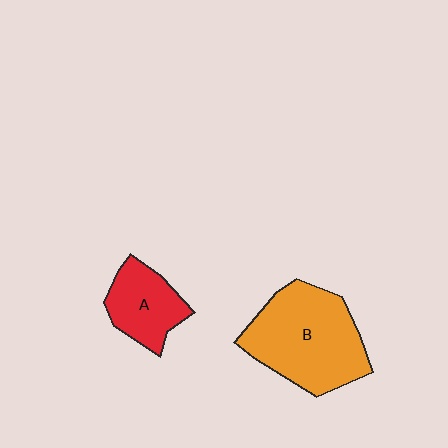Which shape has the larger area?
Shape B (orange).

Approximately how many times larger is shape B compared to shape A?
Approximately 2.0 times.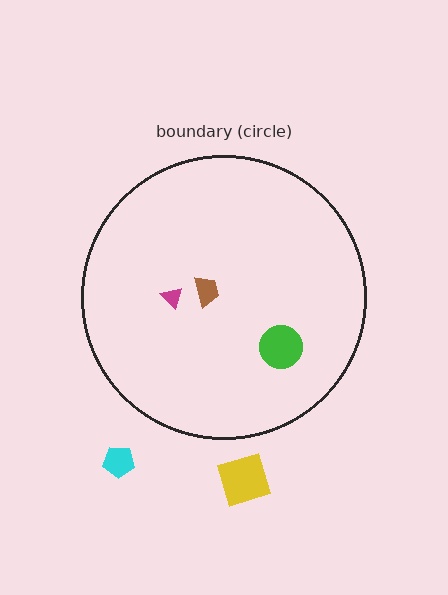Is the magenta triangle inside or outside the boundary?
Inside.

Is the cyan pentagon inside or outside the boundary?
Outside.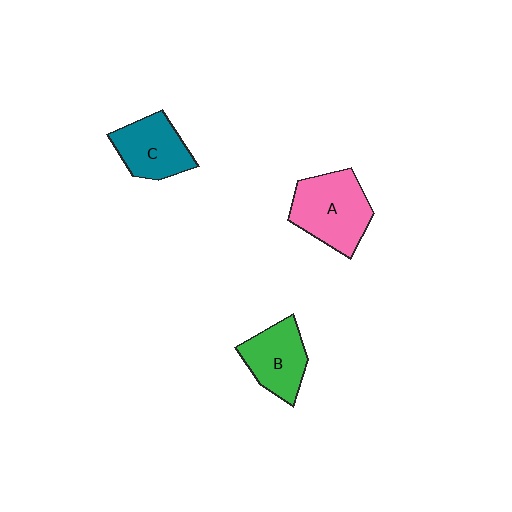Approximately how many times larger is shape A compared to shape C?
Approximately 1.3 times.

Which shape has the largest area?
Shape A (pink).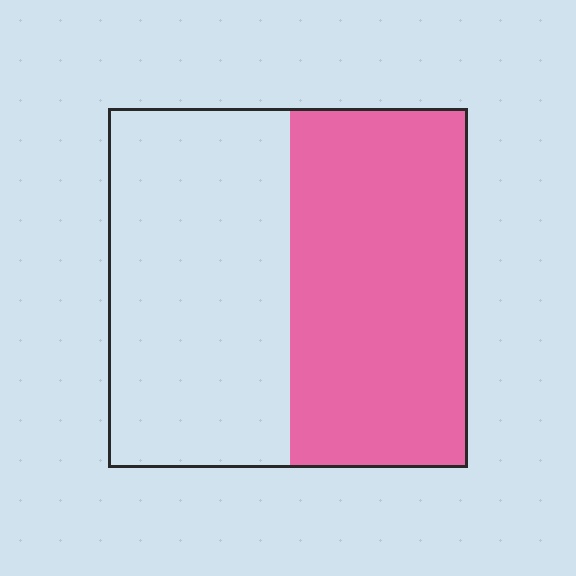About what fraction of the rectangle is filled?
About one half (1/2).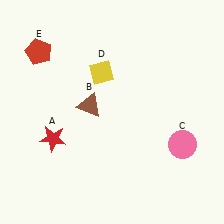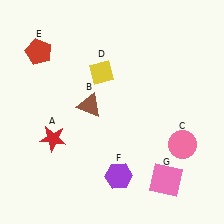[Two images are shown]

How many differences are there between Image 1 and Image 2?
There are 2 differences between the two images.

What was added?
A purple hexagon (F), a pink square (G) were added in Image 2.